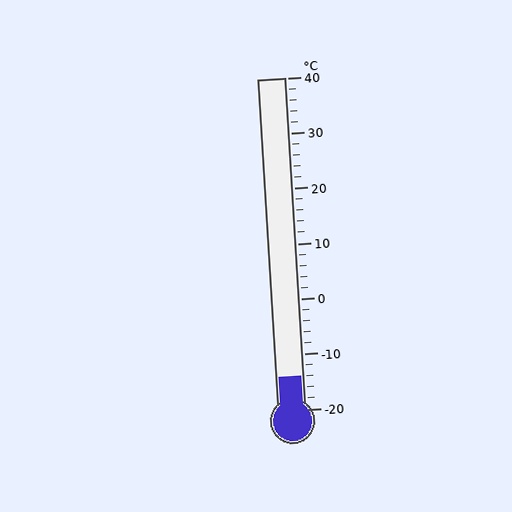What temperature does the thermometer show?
The thermometer shows approximately -14°C.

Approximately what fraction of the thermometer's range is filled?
The thermometer is filled to approximately 10% of its range.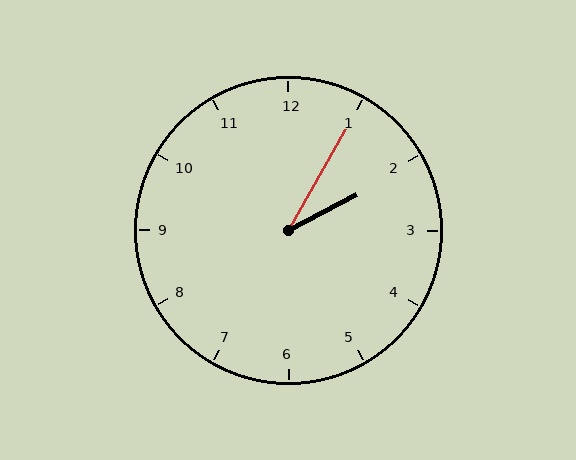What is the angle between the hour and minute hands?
Approximately 32 degrees.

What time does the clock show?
2:05.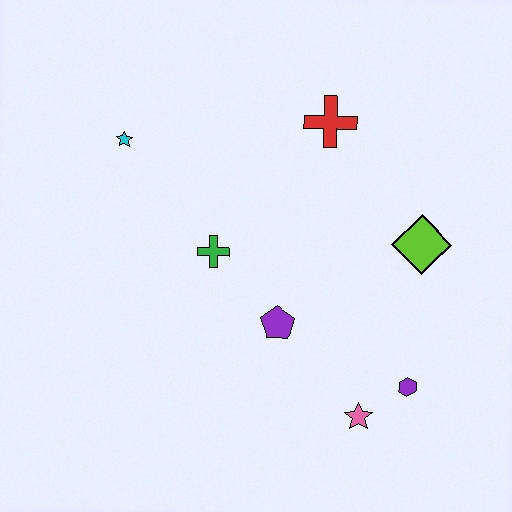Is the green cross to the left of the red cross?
Yes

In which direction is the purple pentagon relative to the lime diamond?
The purple pentagon is to the left of the lime diamond.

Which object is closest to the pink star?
The purple hexagon is closest to the pink star.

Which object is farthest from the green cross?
The purple hexagon is farthest from the green cross.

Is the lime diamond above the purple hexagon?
Yes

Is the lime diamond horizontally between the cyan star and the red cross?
No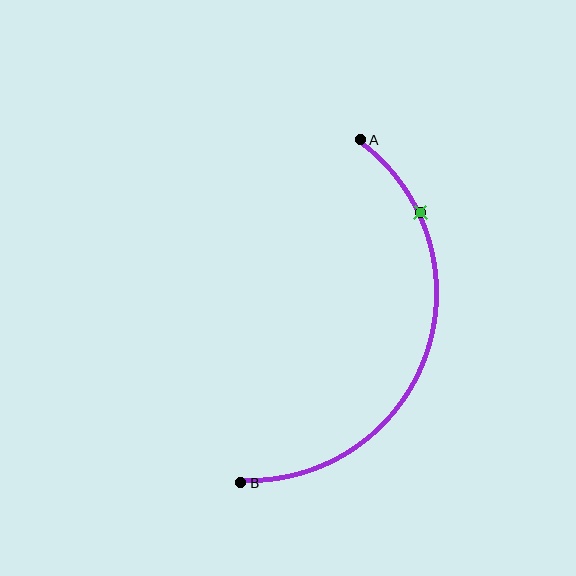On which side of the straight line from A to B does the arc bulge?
The arc bulges to the right of the straight line connecting A and B.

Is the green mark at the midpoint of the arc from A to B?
No. The green mark lies on the arc but is closer to endpoint A. The arc midpoint would be at the point on the curve equidistant along the arc from both A and B.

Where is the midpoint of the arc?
The arc midpoint is the point on the curve farthest from the straight line joining A and B. It sits to the right of that line.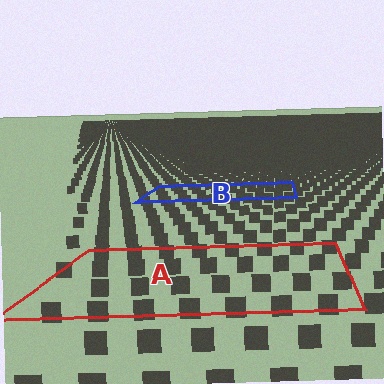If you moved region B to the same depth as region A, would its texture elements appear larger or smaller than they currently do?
They would appear larger. At a closer depth, the same texture elements are projected at a bigger on-screen size.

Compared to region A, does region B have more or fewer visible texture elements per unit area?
Region B has more texture elements per unit area — they are packed more densely because it is farther away.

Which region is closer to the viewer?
Region A is closer. The texture elements there are larger and more spread out.